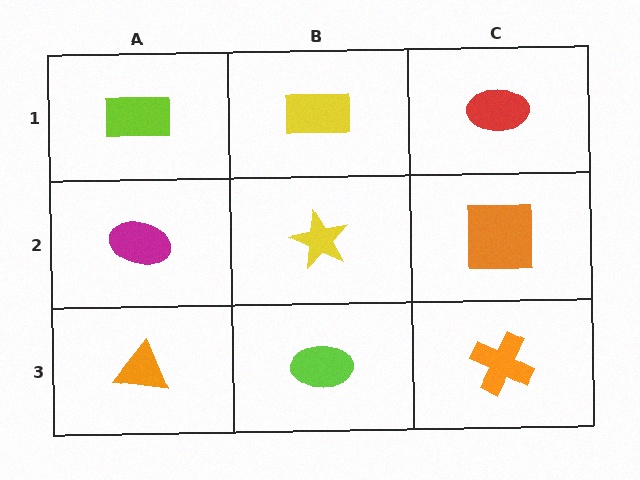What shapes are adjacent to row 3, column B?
A yellow star (row 2, column B), an orange triangle (row 3, column A), an orange cross (row 3, column C).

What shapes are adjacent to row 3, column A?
A magenta ellipse (row 2, column A), a lime ellipse (row 3, column B).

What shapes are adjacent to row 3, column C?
An orange square (row 2, column C), a lime ellipse (row 3, column B).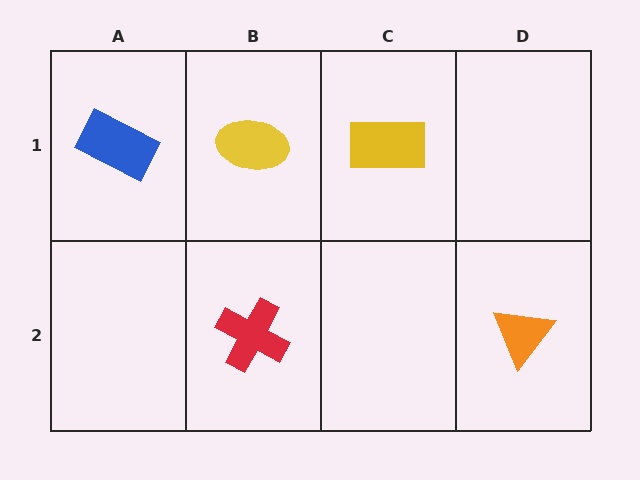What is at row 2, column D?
An orange triangle.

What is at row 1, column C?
A yellow rectangle.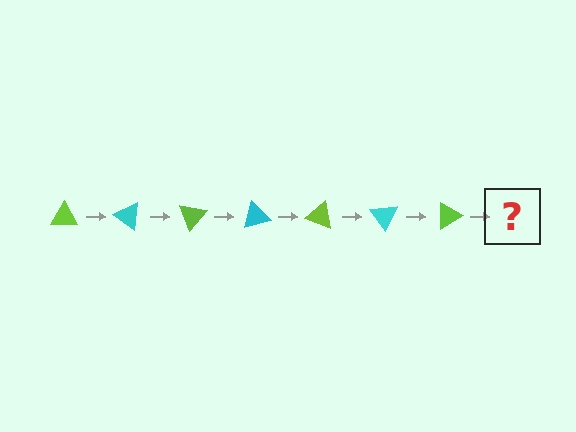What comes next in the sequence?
The next element should be a cyan triangle, rotated 245 degrees from the start.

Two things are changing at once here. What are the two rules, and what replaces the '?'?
The two rules are that it rotates 35 degrees each step and the color cycles through lime and cyan. The '?' should be a cyan triangle, rotated 245 degrees from the start.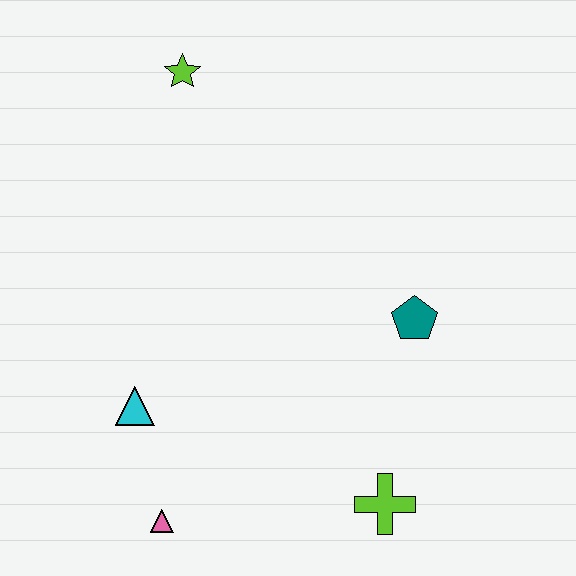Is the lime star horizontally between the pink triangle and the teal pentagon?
Yes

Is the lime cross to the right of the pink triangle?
Yes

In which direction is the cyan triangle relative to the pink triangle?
The cyan triangle is above the pink triangle.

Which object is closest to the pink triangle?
The cyan triangle is closest to the pink triangle.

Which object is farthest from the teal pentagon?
The lime star is farthest from the teal pentagon.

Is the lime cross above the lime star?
No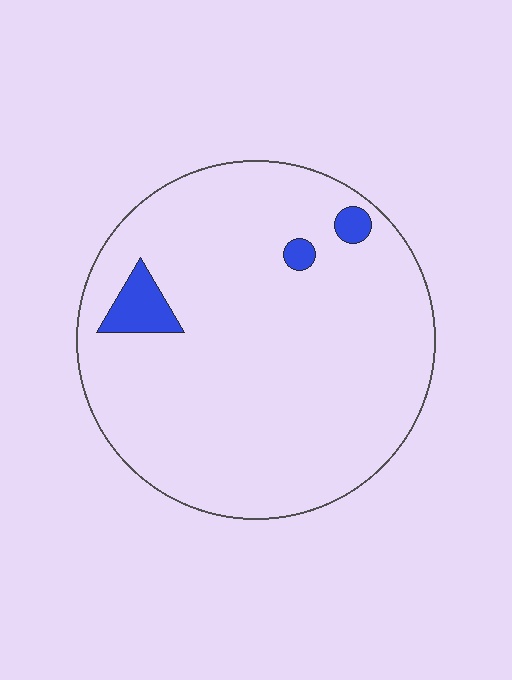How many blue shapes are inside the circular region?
3.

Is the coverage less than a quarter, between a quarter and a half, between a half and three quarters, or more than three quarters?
Less than a quarter.